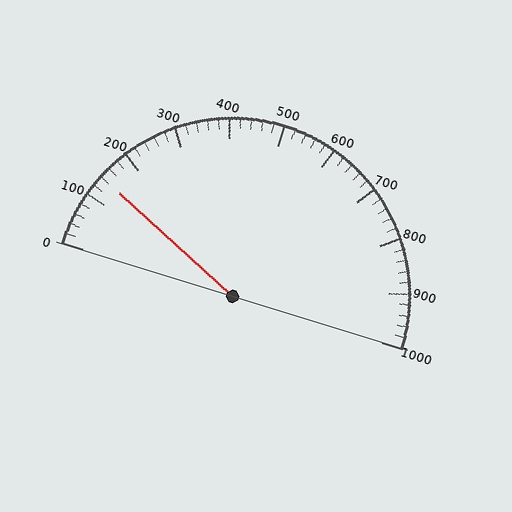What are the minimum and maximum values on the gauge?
The gauge ranges from 0 to 1000.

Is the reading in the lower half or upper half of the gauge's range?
The reading is in the lower half of the range (0 to 1000).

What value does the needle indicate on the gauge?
The needle indicates approximately 140.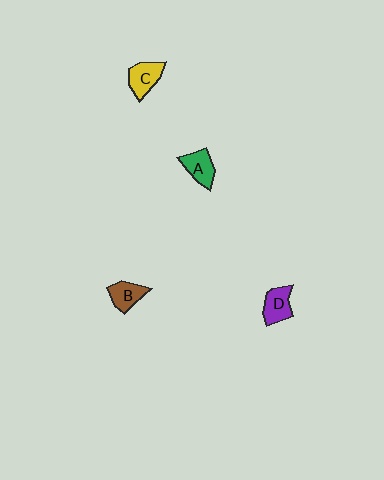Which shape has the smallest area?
Shape B (brown).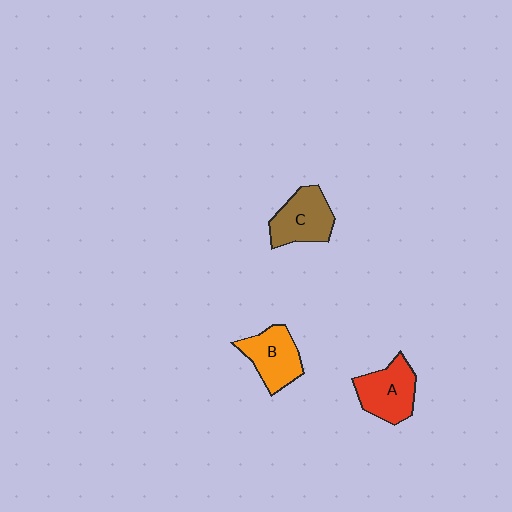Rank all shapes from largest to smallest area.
From largest to smallest: A (red), C (brown), B (orange).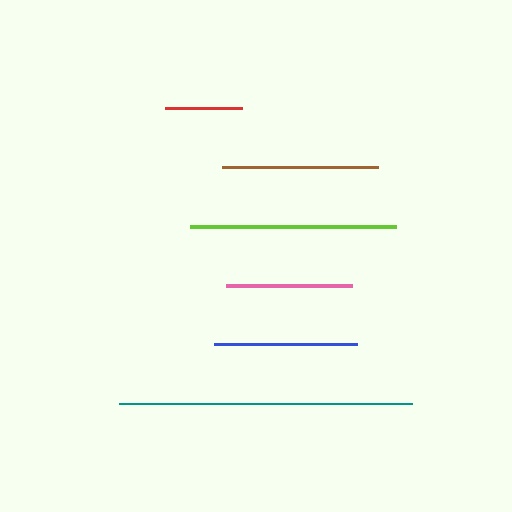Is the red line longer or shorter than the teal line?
The teal line is longer than the red line.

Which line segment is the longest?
The teal line is the longest at approximately 293 pixels.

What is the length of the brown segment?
The brown segment is approximately 156 pixels long.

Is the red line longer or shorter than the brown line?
The brown line is longer than the red line.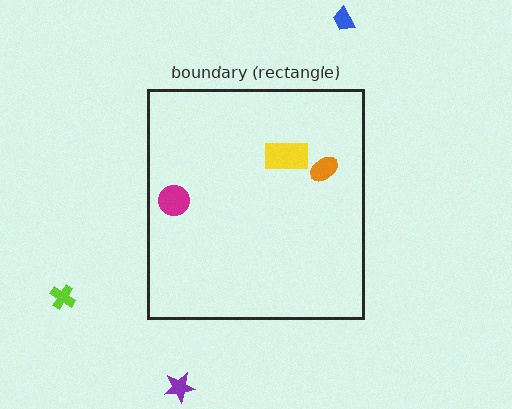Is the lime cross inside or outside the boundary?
Outside.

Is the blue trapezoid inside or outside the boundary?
Outside.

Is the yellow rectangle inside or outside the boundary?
Inside.